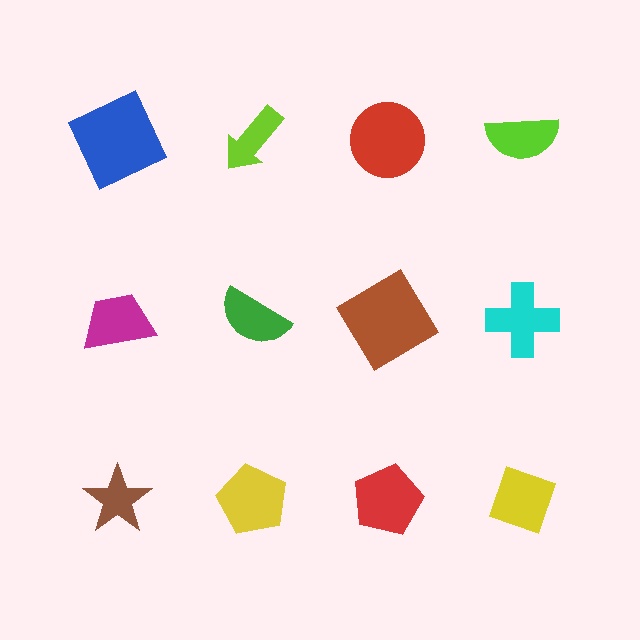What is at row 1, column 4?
A lime semicircle.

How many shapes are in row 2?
4 shapes.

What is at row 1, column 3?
A red circle.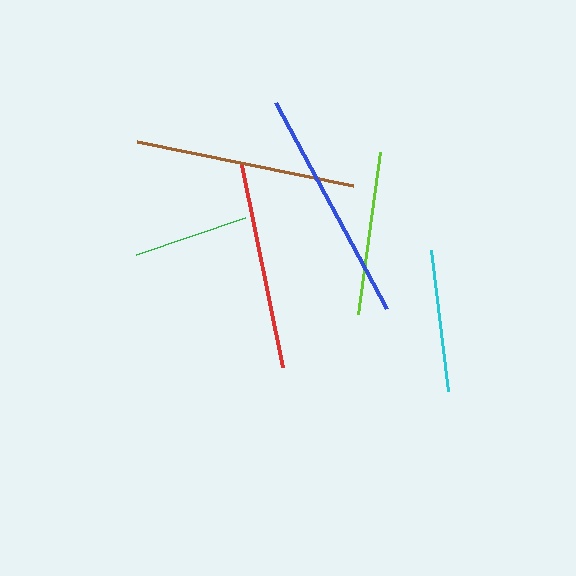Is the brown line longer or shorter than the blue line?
The blue line is longer than the brown line.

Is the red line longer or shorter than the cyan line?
The red line is longer than the cyan line.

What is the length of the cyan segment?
The cyan segment is approximately 143 pixels long.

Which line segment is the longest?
The blue line is the longest at approximately 234 pixels.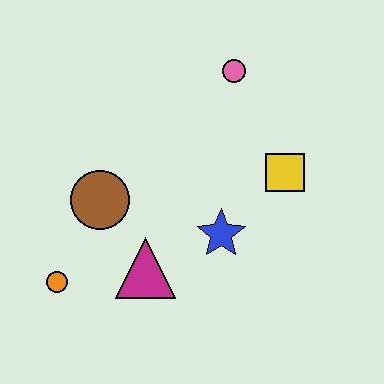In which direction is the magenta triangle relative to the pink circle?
The magenta triangle is below the pink circle.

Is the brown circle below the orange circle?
No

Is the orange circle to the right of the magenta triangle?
No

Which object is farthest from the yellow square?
The orange circle is farthest from the yellow square.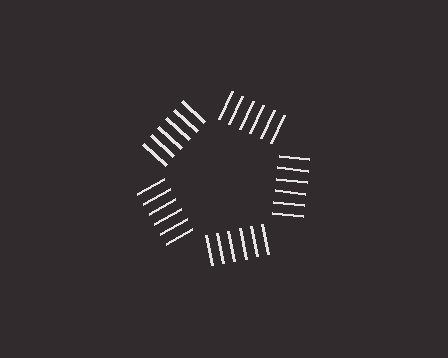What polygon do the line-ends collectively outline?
An illusory pentagon — the line segments terminate on its edges but no continuous stroke is drawn.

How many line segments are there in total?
30 — 6 along each of the 5 edges.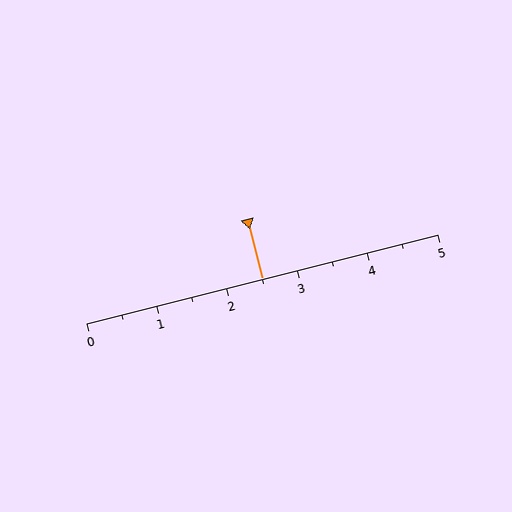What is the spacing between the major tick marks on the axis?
The major ticks are spaced 1 apart.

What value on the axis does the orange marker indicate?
The marker indicates approximately 2.5.